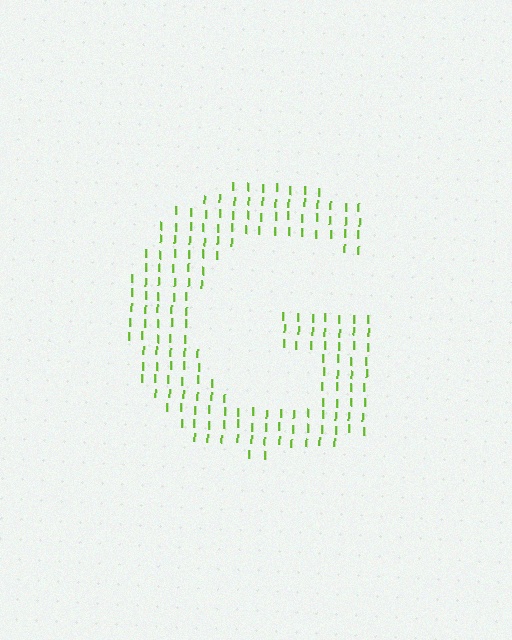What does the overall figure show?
The overall figure shows the letter G.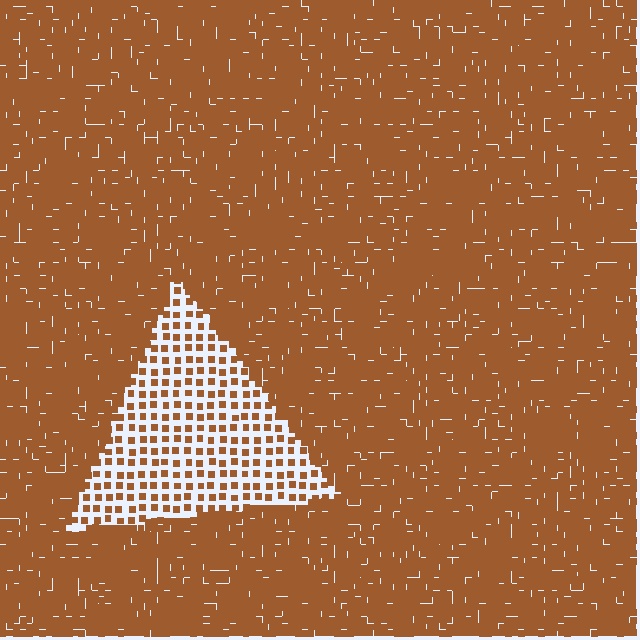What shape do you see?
I see a triangle.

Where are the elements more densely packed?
The elements are more densely packed outside the triangle boundary.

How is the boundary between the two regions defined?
The boundary is defined by a change in element density (approximately 3.0x ratio). All elements are the same color, size, and shape.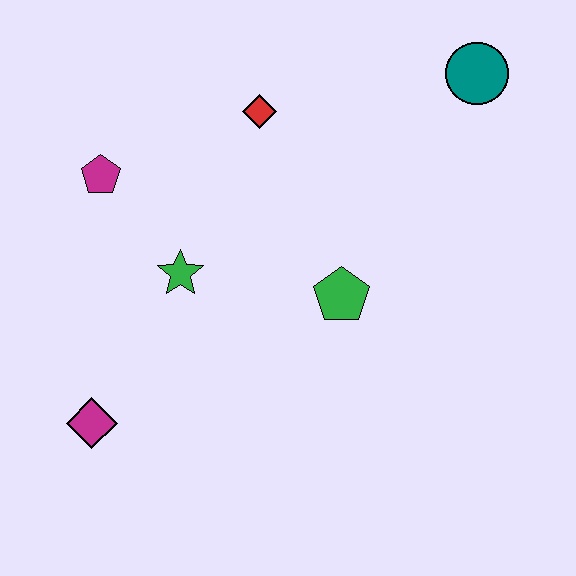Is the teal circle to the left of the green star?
No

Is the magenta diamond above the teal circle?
No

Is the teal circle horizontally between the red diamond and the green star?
No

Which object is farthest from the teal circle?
The magenta diamond is farthest from the teal circle.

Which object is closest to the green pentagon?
The green star is closest to the green pentagon.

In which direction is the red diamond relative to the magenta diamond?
The red diamond is above the magenta diamond.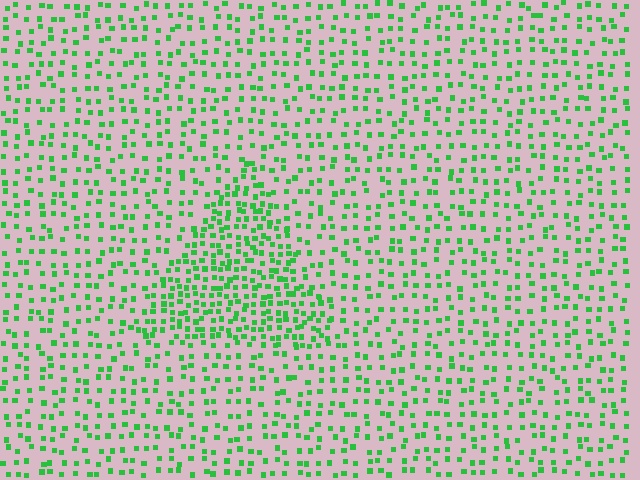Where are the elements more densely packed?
The elements are more densely packed inside the triangle boundary.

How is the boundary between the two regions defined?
The boundary is defined by a change in element density (approximately 2.0x ratio). All elements are the same color, size, and shape.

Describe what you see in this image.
The image contains small green elements arranged at two different densities. A triangle-shaped region is visible where the elements are more densely packed than the surrounding area.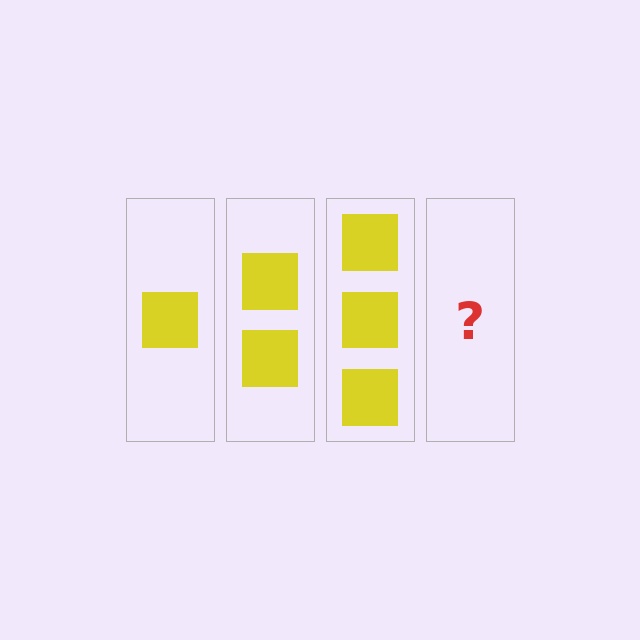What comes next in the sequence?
The next element should be 4 squares.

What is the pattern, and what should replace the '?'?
The pattern is that each step adds one more square. The '?' should be 4 squares.